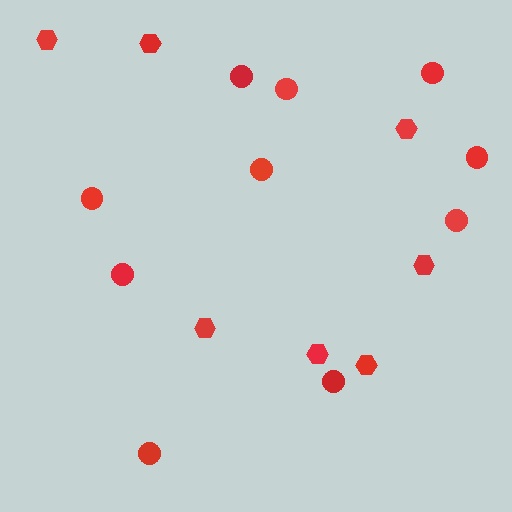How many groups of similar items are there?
There are 2 groups: one group of circles (10) and one group of hexagons (7).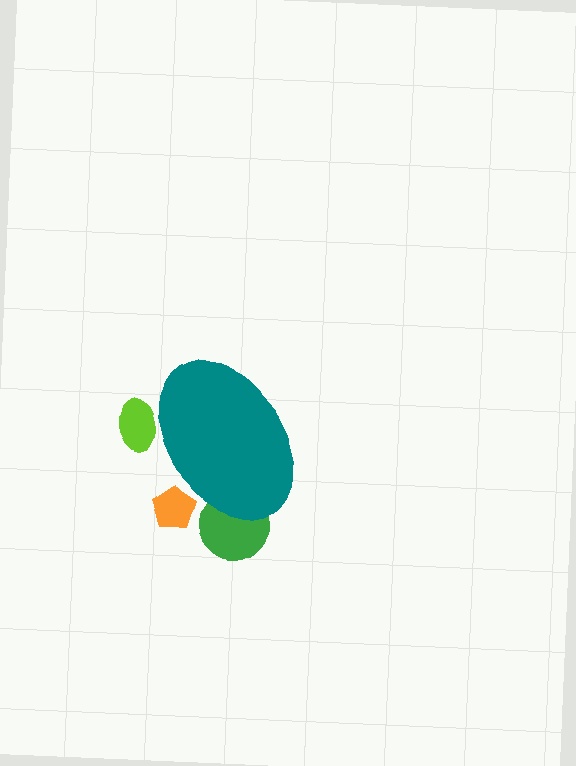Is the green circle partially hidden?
Yes, the green circle is partially hidden behind the teal ellipse.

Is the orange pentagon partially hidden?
Yes, the orange pentagon is partially hidden behind the teal ellipse.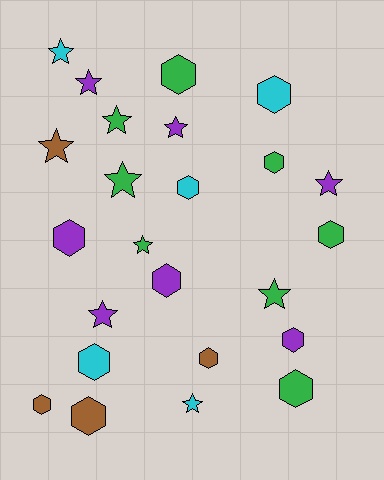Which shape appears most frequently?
Hexagon, with 13 objects.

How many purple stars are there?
There are 4 purple stars.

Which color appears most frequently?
Green, with 8 objects.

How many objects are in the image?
There are 24 objects.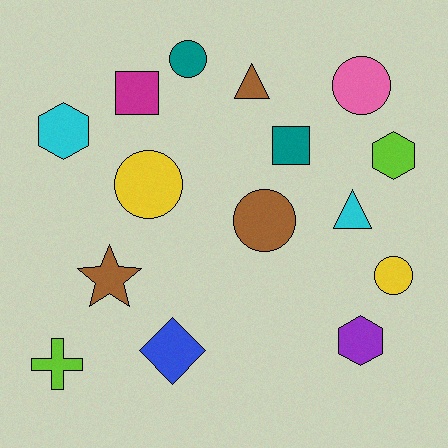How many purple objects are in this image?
There is 1 purple object.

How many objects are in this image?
There are 15 objects.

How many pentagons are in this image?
There are no pentagons.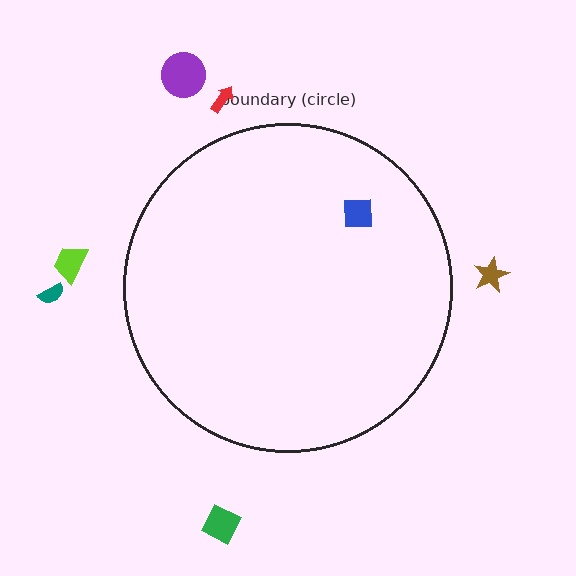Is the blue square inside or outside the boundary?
Inside.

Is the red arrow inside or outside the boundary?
Outside.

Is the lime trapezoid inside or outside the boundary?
Outside.